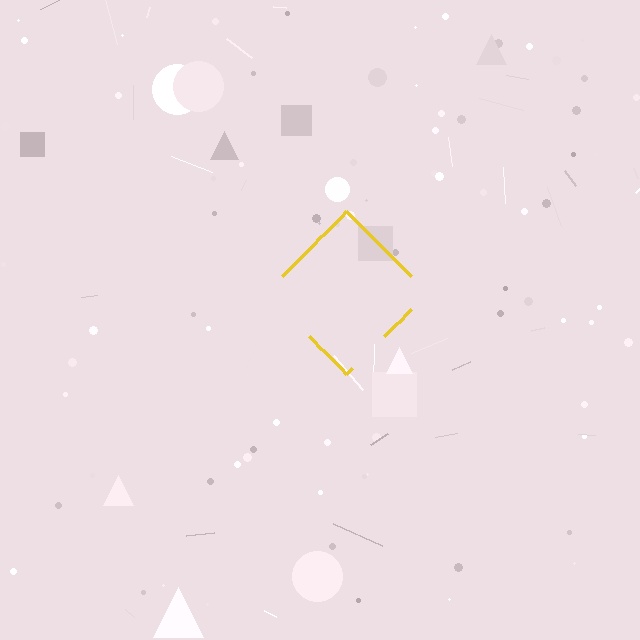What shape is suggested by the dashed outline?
The dashed outline suggests a diamond.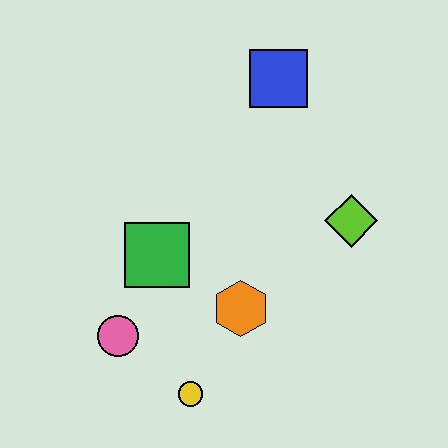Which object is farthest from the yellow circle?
The blue square is farthest from the yellow circle.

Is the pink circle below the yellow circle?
No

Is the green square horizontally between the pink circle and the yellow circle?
Yes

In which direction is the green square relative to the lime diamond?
The green square is to the left of the lime diamond.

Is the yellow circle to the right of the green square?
Yes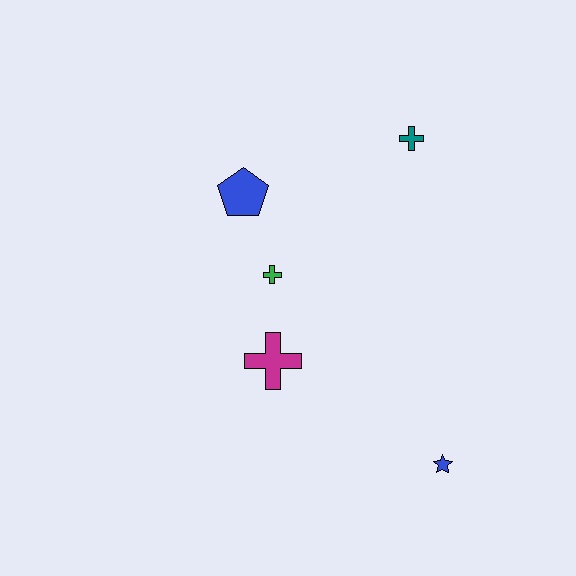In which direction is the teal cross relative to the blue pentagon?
The teal cross is to the right of the blue pentagon.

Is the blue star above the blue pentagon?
No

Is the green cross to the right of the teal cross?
No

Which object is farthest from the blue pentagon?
The blue star is farthest from the blue pentagon.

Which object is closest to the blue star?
The magenta cross is closest to the blue star.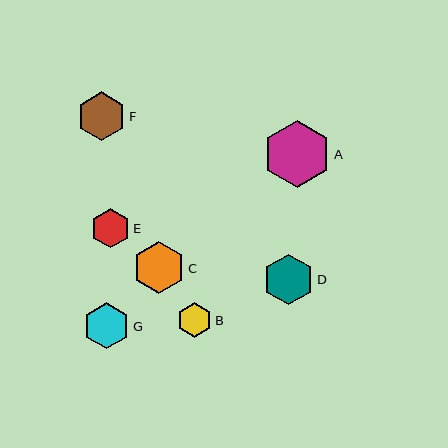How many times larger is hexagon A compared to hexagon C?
Hexagon A is approximately 1.3 times the size of hexagon C.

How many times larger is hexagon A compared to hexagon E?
Hexagon A is approximately 1.7 times the size of hexagon E.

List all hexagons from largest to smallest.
From largest to smallest: A, C, D, F, G, E, B.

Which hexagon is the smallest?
Hexagon B is the smallest with a size of approximately 35 pixels.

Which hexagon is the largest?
Hexagon A is the largest with a size of approximately 67 pixels.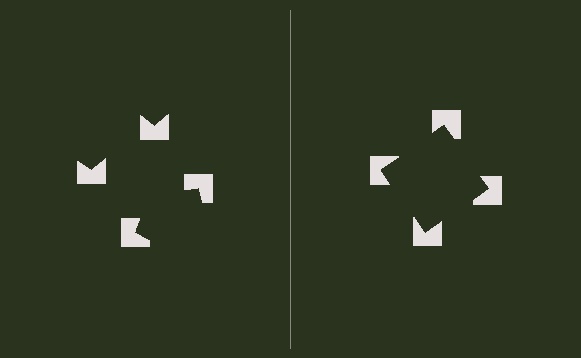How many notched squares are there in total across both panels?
8 — 4 on each side.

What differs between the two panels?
The notched squares are positioned identically on both sides; only the wedge orientations differ. On the right they align to a square; on the left they are misaligned.